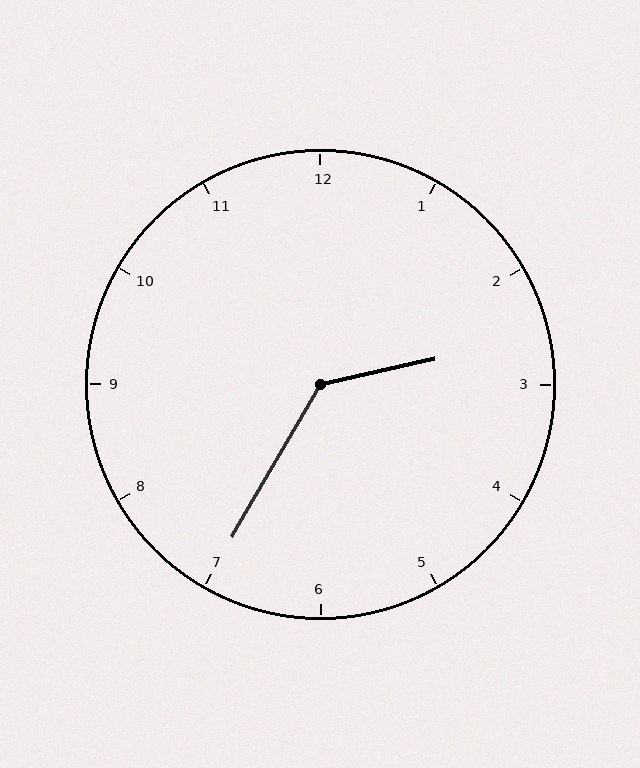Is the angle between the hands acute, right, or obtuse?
It is obtuse.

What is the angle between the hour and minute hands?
Approximately 132 degrees.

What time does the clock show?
2:35.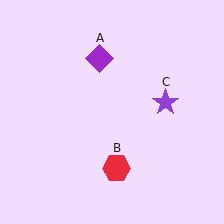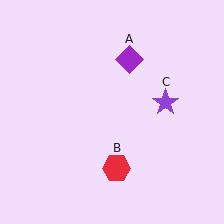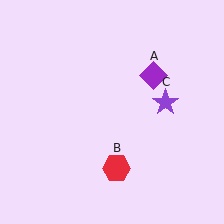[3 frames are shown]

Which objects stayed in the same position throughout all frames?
Red hexagon (object B) and purple star (object C) remained stationary.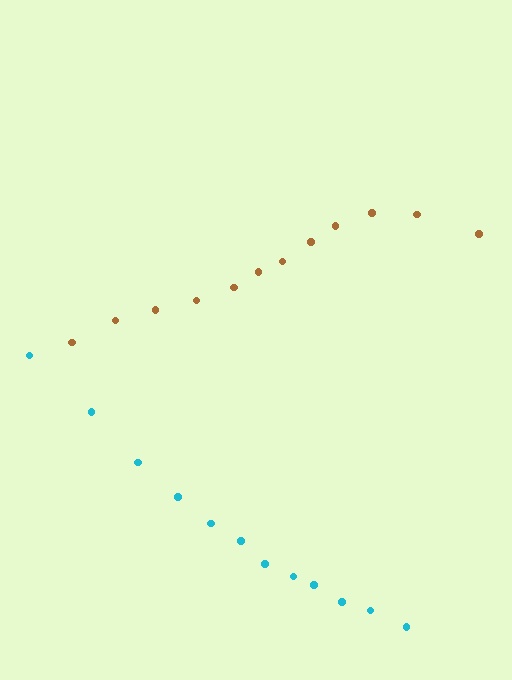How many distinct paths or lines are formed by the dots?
There are 2 distinct paths.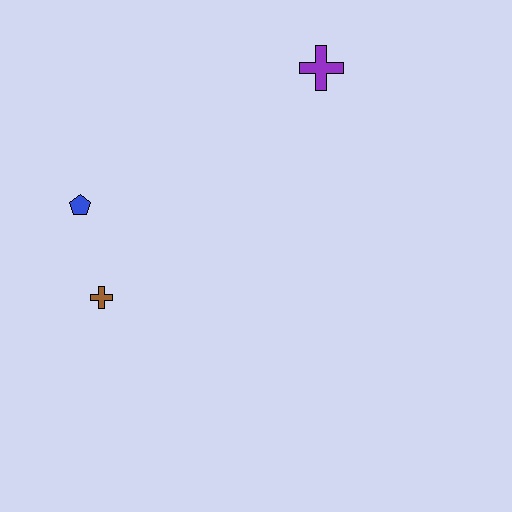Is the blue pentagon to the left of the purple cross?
Yes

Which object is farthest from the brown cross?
The purple cross is farthest from the brown cross.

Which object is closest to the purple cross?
The blue pentagon is closest to the purple cross.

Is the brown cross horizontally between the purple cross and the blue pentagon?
Yes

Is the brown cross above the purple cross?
No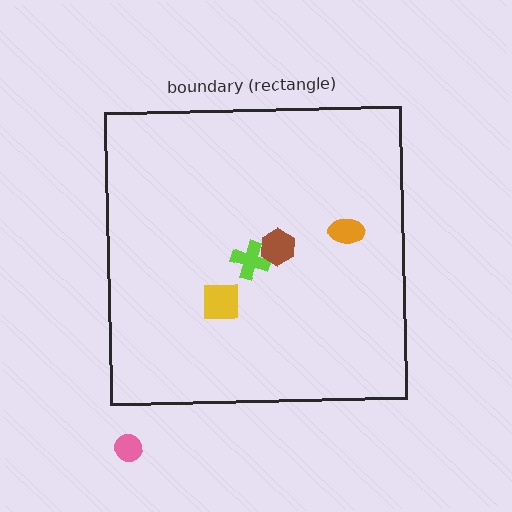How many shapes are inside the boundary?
4 inside, 1 outside.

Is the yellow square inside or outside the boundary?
Inside.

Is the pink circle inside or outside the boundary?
Outside.